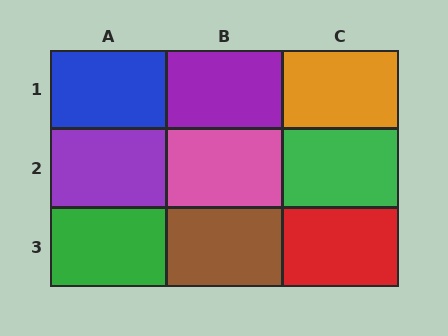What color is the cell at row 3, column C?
Red.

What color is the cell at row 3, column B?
Brown.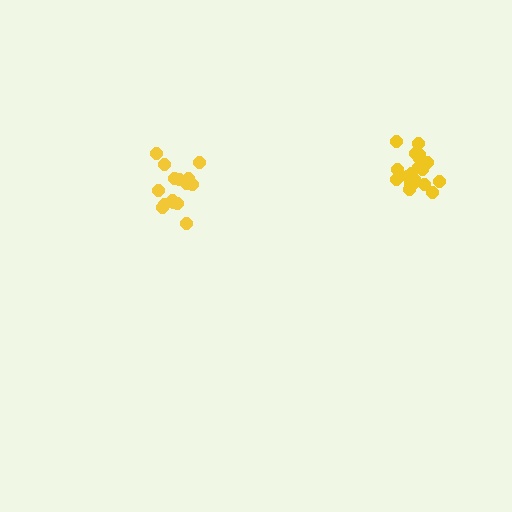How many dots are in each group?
Group 1: 19 dots, Group 2: 15 dots (34 total).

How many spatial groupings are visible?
There are 2 spatial groupings.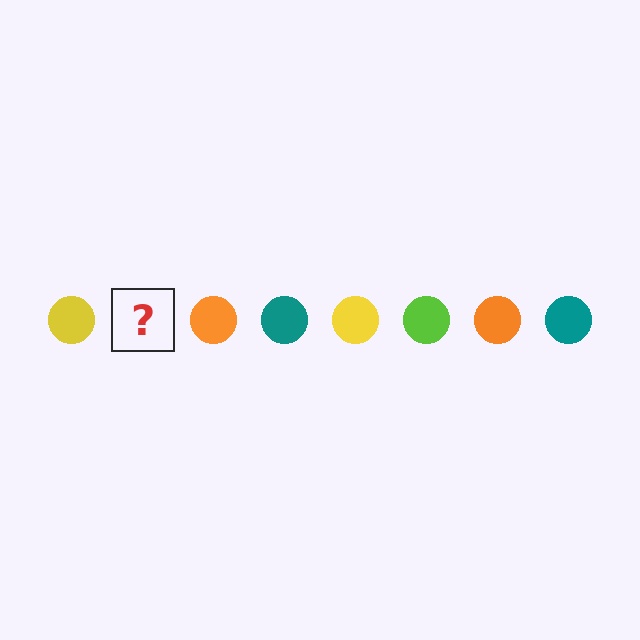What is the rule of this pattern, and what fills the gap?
The rule is that the pattern cycles through yellow, lime, orange, teal circles. The gap should be filled with a lime circle.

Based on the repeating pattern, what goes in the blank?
The blank should be a lime circle.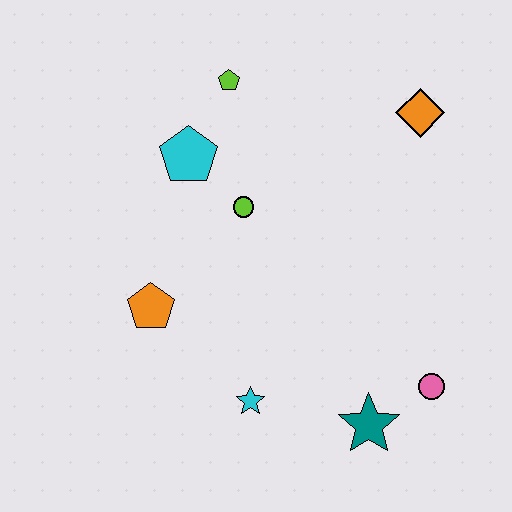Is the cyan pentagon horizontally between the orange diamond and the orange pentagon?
Yes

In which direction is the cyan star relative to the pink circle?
The cyan star is to the left of the pink circle.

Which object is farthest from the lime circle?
The pink circle is farthest from the lime circle.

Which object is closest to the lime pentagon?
The cyan pentagon is closest to the lime pentagon.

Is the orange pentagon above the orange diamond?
No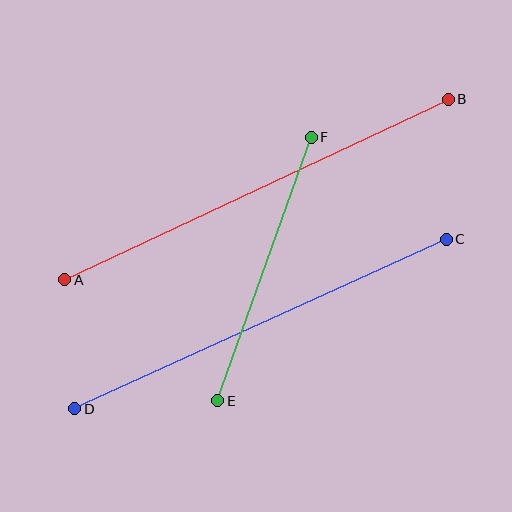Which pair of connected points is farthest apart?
Points A and B are farthest apart.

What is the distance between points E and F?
The distance is approximately 280 pixels.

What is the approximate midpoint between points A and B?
The midpoint is at approximately (257, 190) pixels.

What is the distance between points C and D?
The distance is approximately 408 pixels.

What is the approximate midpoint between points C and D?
The midpoint is at approximately (260, 324) pixels.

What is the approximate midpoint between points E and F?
The midpoint is at approximately (265, 269) pixels.